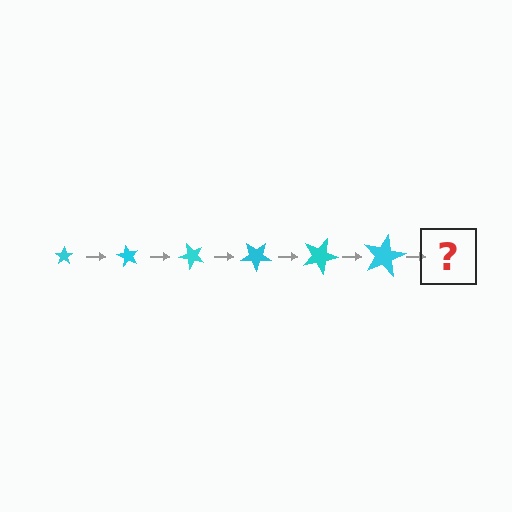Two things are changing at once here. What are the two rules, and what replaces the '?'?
The two rules are that the star grows larger each step and it rotates 60 degrees each step. The '?' should be a star, larger than the previous one and rotated 360 degrees from the start.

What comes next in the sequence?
The next element should be a star, larger than the previous one and rotated 360 degrees from the start.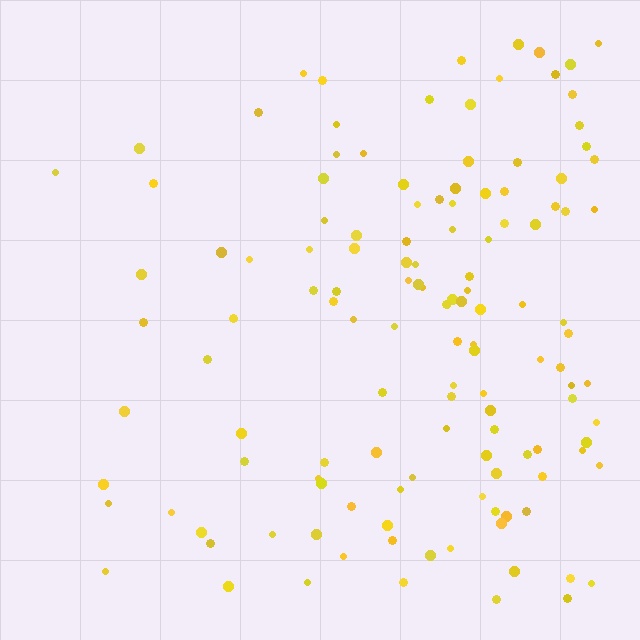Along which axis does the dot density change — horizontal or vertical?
Horizontal.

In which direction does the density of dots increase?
From left to right, with the right side densest.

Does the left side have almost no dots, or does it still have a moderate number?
Still a moderate number, just noticeably fewer than the right.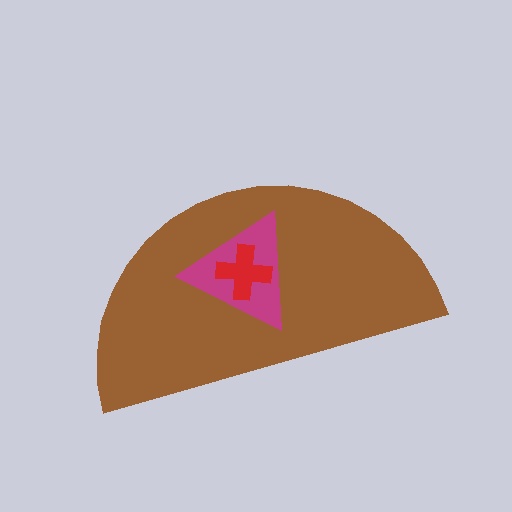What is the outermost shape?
The brown semicircle.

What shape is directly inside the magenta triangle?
The red cross.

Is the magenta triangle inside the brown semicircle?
Yes.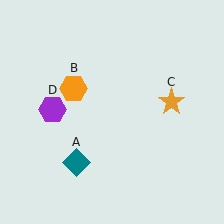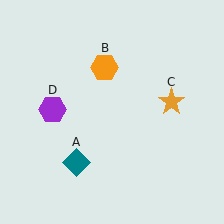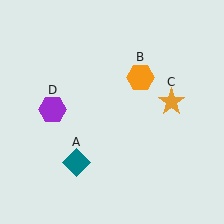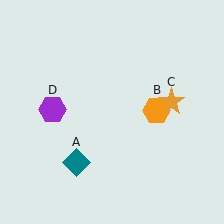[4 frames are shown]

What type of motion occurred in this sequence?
The orange hexagon (object B) rotated clockwise around the center of the scene.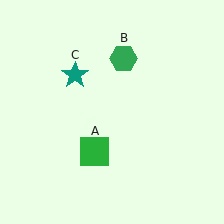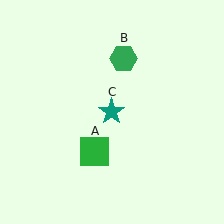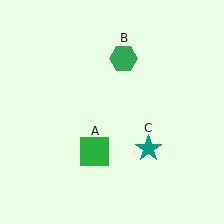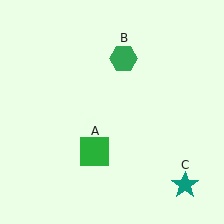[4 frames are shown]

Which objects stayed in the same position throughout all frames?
Green square (object A) and green hexagon (object B) remained stationary.